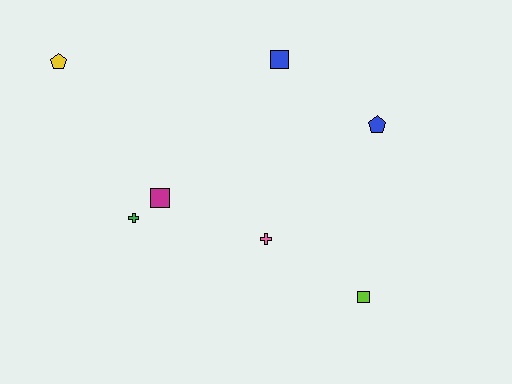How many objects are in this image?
There are 7 objects.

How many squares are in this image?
There are 3 squares.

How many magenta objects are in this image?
There is 1 magenta object.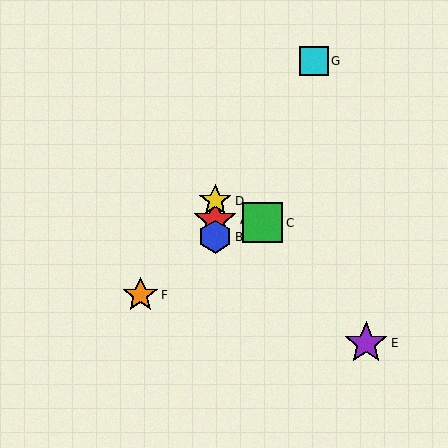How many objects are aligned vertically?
3 objects (A, B, D) are aligned vertically.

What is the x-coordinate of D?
Object D is at x≈215.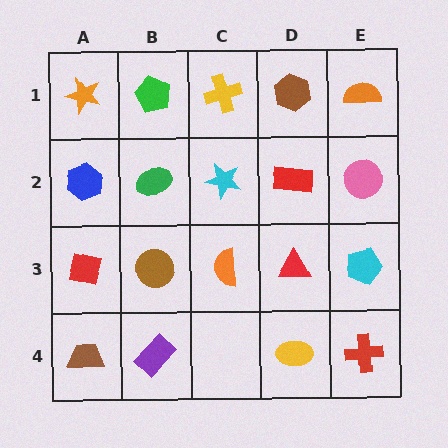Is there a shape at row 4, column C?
No, that cell is empty.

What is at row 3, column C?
An orange semicircle.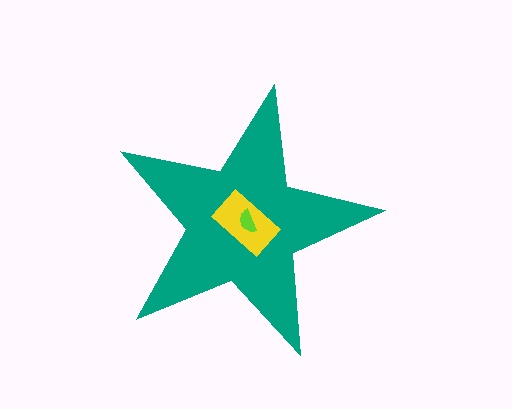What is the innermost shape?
The lime semicircle.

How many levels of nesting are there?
3.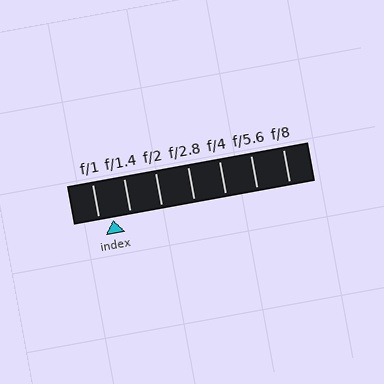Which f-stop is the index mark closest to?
The index mark is closest to f/1.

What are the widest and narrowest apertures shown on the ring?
The widest aperture shown is f/1 and the narrowest is f/8.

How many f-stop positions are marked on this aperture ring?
There are 7 f-stop positions marked.